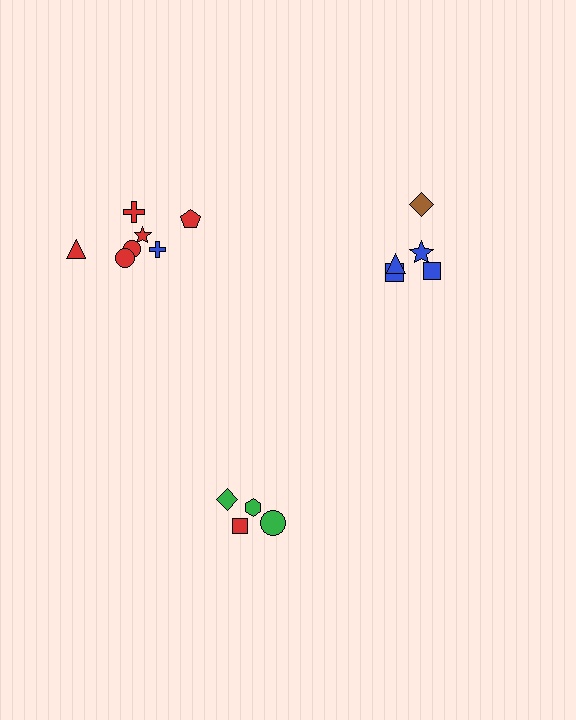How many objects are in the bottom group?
There are 4 objects.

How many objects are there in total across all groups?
There are 16 objects.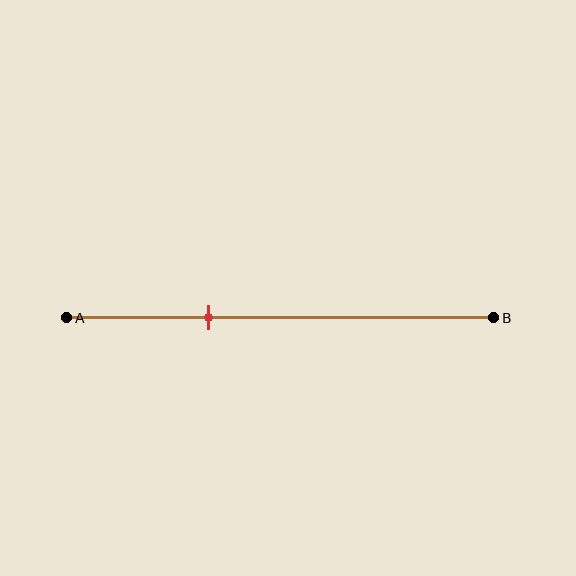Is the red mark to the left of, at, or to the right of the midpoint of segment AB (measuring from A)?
The red mark is to the left of the midpoint of segment AB.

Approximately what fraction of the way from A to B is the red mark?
The red mark is approximately 35% of the way from A to B.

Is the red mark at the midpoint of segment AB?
No, the mark is at about 35% from A, not at the 50% midpoint.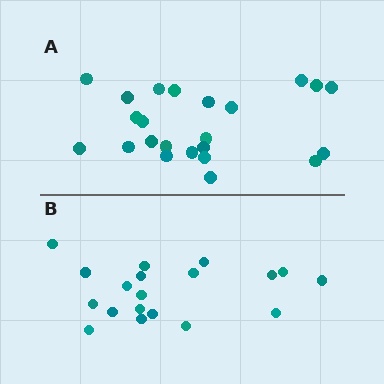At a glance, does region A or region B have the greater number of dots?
Region A (the top region) has more dots.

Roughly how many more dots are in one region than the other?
Region A has about 4 more dots than region B.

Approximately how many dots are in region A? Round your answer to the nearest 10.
About 20 dots. (The exact count is 23, which rounds to 20.)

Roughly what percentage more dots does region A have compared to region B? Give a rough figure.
About 20% more.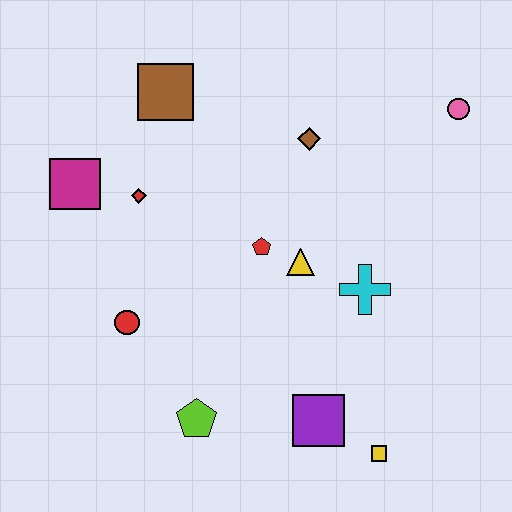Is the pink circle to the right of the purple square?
Yes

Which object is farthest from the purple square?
The brown square is farthest from the purple square.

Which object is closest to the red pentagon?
The yellow triangle is closest to the red pentagon.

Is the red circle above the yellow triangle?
No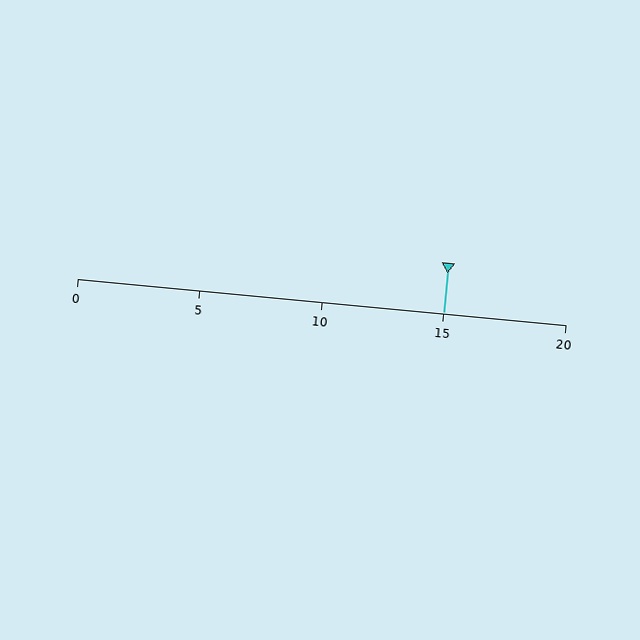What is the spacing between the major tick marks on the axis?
The major ticks are spaced 5 apart.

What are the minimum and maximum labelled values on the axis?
The axis runs from 0 to 20.